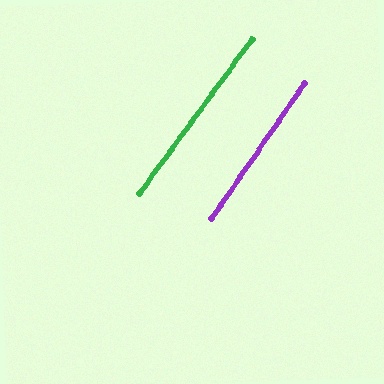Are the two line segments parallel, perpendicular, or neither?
Parallel — their directions differ by only 1.6°.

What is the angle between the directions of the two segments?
Approximately 2 degrees.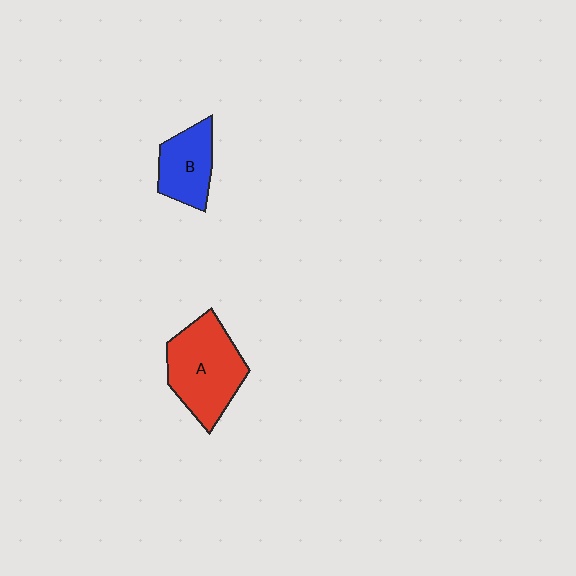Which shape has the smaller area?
Shape B (blue).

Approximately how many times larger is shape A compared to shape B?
Approximately 1.6 times.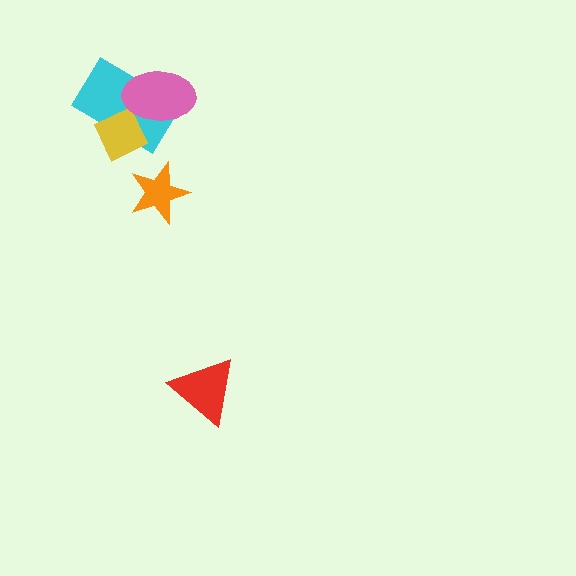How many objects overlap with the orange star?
0 objects overlap with the orange star.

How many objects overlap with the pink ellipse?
2 objects overlap with the pink ellipse.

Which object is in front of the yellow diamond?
The pink ellipse is in front of the yellow diamond.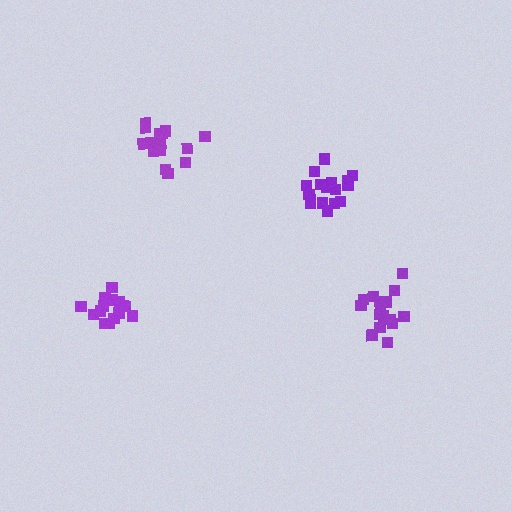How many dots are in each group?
Group 1: 17 dots, Group 2: 17 dots, Group 3: 17 dots, Group 4: 15 dots (66 total).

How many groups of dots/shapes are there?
There are 4 groups.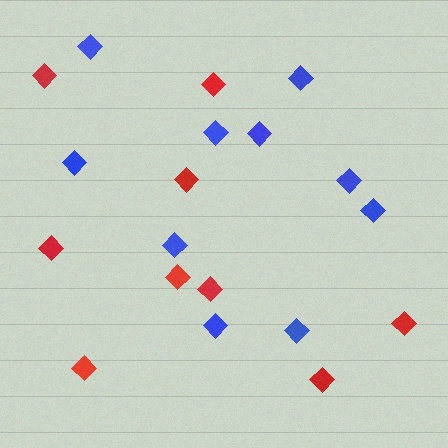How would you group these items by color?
There are 2 groups: one group of red diamonds (9) and one group of blue diamonds (10).